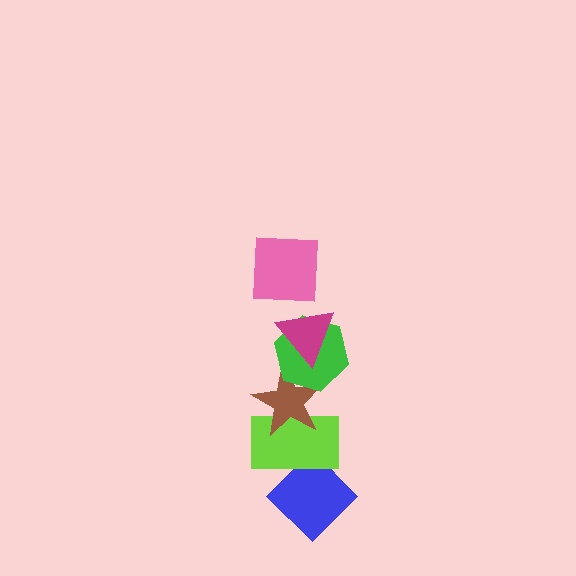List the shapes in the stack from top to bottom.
From top to bottom: the pink square, the magenta triangle, the green hexagon, the brown star, the lime rectangle, the blue diamond.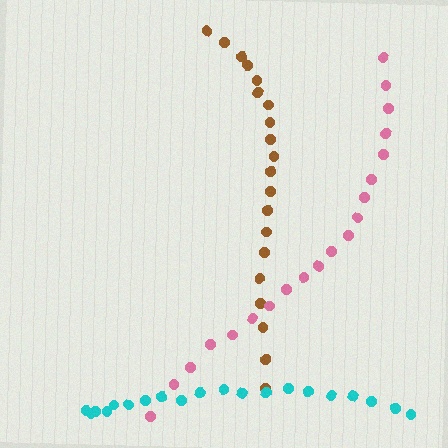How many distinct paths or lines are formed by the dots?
There are 3 distinct paths.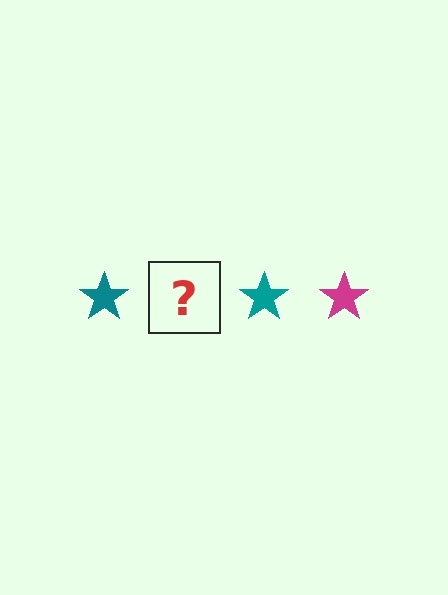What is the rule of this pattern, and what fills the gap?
The rule is that the pattern cycles through teal, magenta stars. The gap should be filled with a magenta star.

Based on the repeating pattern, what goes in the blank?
The blank should be a magenta star.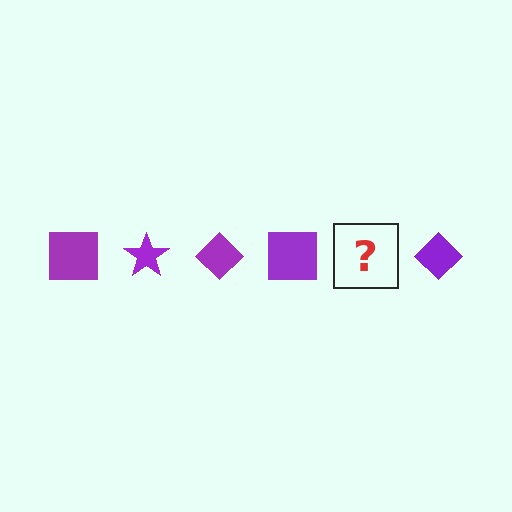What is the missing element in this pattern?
The missing element is a purple star.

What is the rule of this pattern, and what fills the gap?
The rule is that the pattern cycles through square, star, diamond shapes in purple. The gap should be filled with a purple star.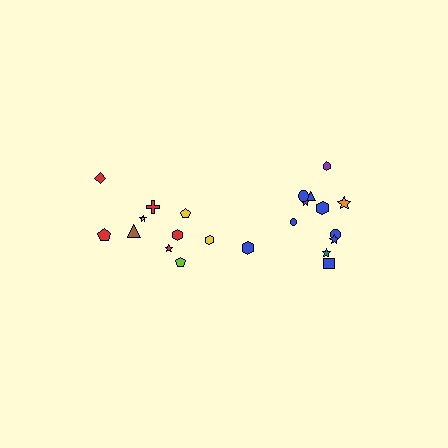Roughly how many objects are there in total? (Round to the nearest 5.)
Roughly 20 objects in total.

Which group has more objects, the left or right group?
The right group.